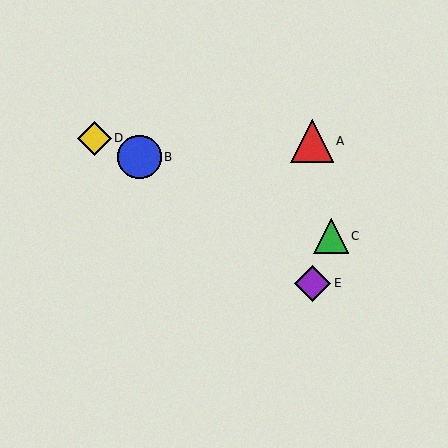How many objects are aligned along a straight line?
3 objects (B, C, D) are aligned along a straight line.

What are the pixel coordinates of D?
Object D is at (94, 138).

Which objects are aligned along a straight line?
Objects B, C, D are aligned along a straight line.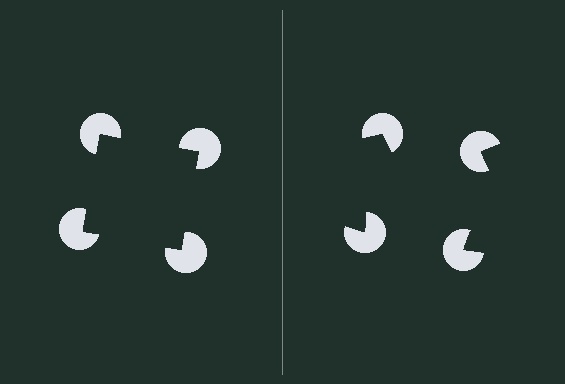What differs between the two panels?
The pac-man discs are positioned identically on both sides; only the wedge orientations differ. On the left they align to a square; on the right they are misaligned.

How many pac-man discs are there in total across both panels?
8 — 4 on each side.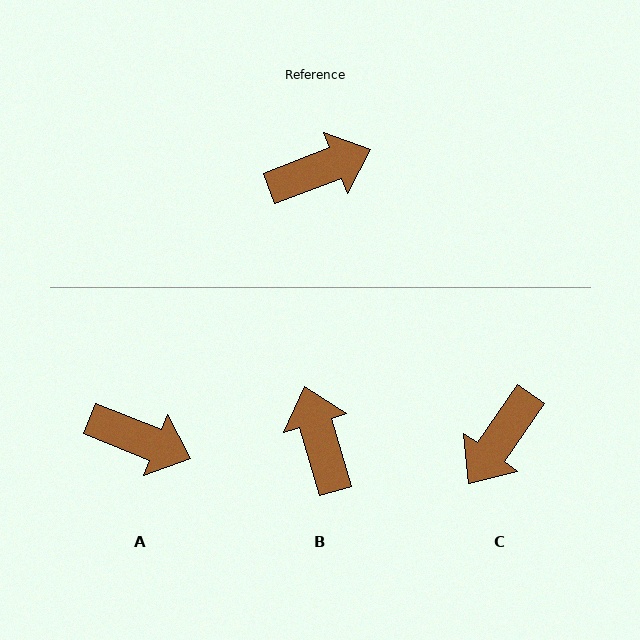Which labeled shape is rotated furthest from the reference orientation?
C, about 146 degrees away.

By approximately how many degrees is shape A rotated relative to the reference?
Approximately 43 degrees clockwise.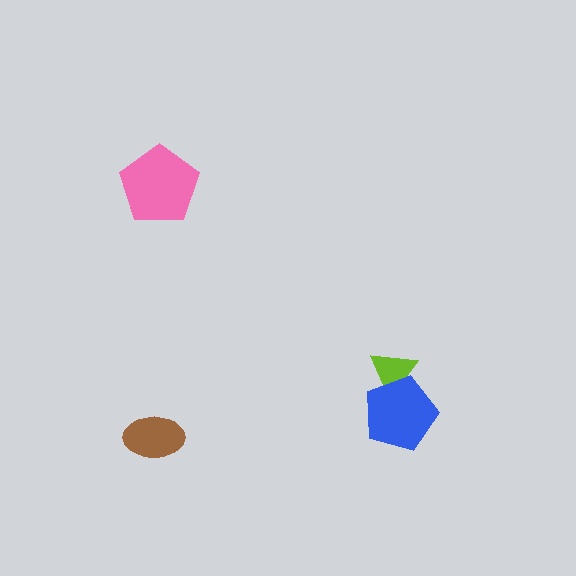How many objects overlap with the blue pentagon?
1 object overlaps with the blue pentagon.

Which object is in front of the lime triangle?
The blue pentagon is in front of the lime triangle.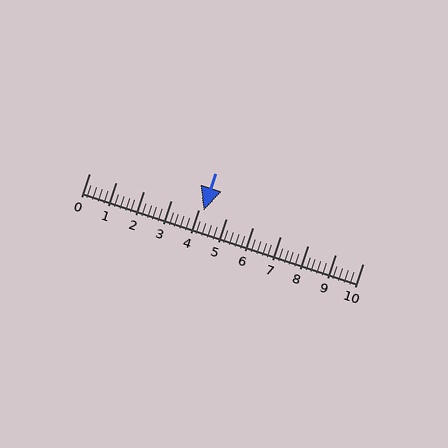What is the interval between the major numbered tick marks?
The major tick marks are spaced 1 units apart.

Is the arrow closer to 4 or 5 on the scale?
The arrow is closer to 4.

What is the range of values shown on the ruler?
The ruler shows values from 0 to 10.